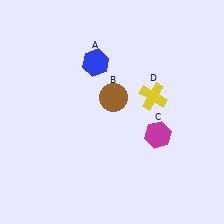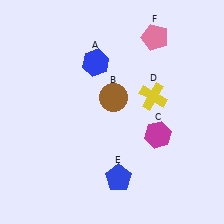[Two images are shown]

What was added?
A blue pentagon (E), a pink pentagon (F) were added in Image 2.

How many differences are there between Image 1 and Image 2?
There are 2 differences between the two images.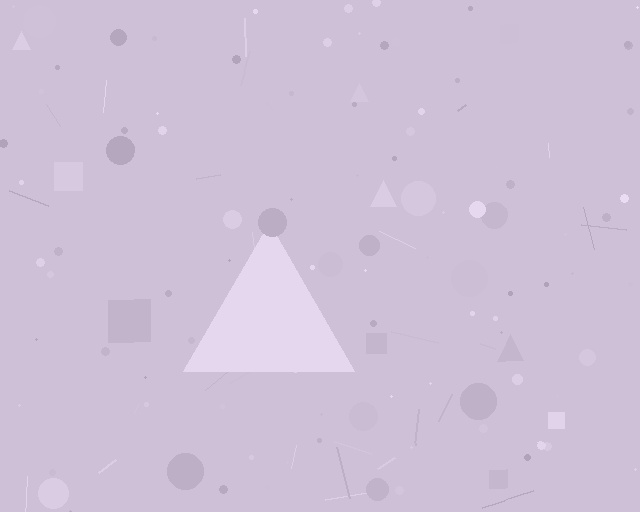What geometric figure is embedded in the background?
A triangle is embedded in the background.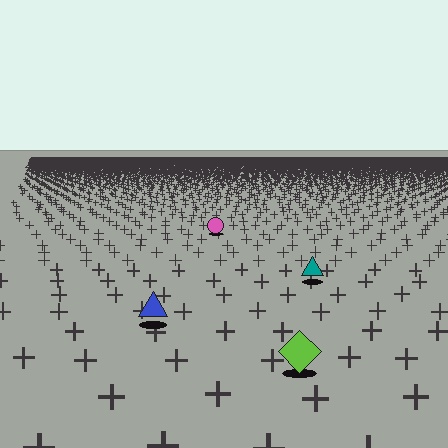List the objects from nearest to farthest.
From nearest to farthest: the lime diamond, the blue triangle, the teal triangle, the pink circle.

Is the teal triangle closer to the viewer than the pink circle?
Yes. The teal triangle is closer — you can tell from the texture gradient: the ground texture is coarser near it.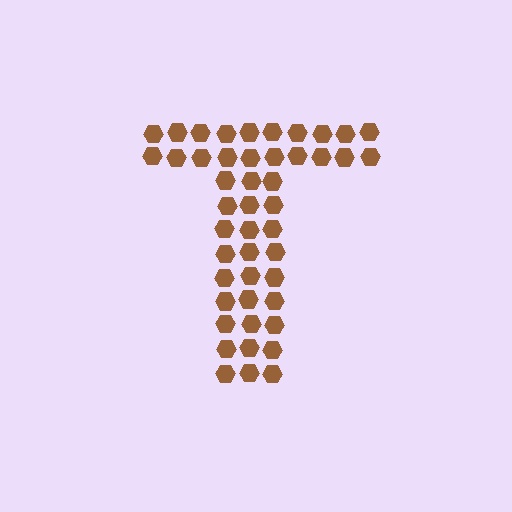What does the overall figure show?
The overall figure shows the letter T.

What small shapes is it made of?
It is made of small hexagons.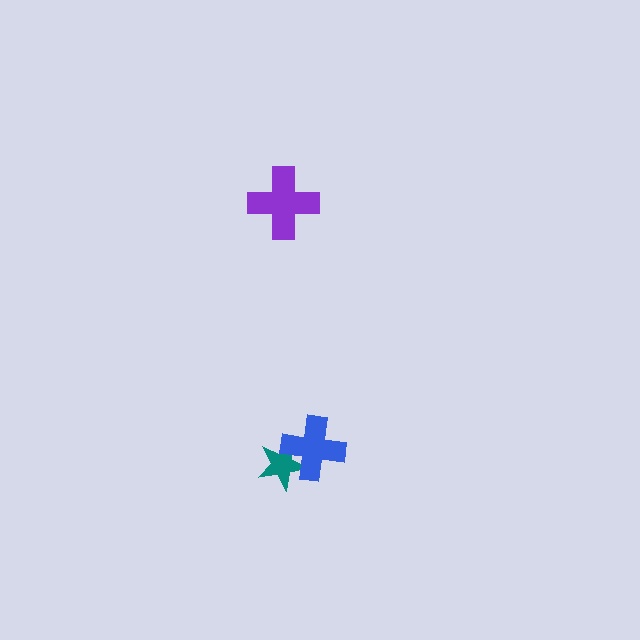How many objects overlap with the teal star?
1 object overlaps with the teal star.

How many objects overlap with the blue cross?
1 object overlaps with the blue cross.